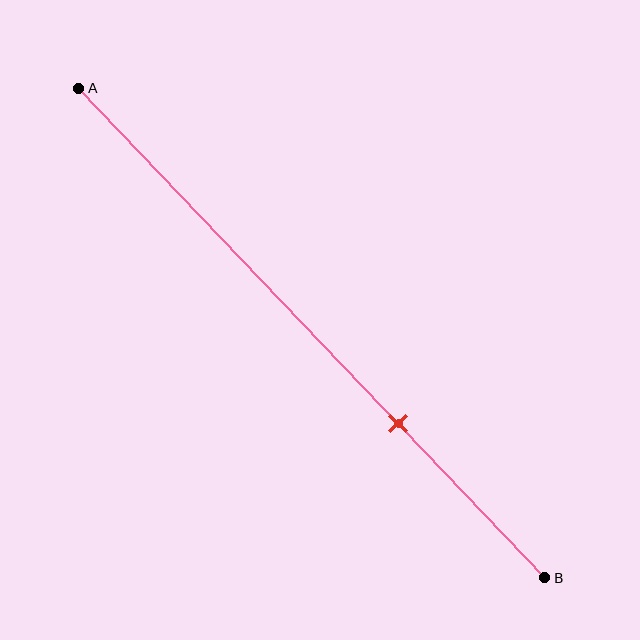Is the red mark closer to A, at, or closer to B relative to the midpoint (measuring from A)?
The red mark is closer to point B than the midpoint of segment AB.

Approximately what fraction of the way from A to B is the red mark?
The red mark is approximately 70% of the way from A to B.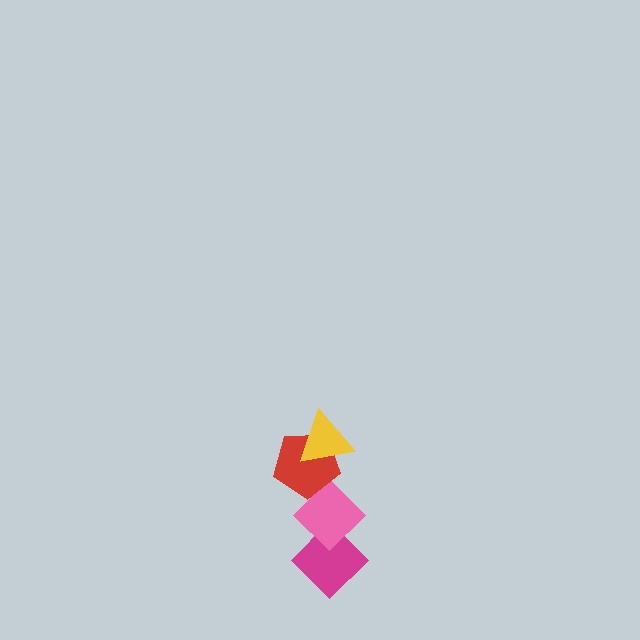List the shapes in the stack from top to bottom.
From top to bottom: the yellow triangle, the red pentagon, the pink diamond, the magenta diamond.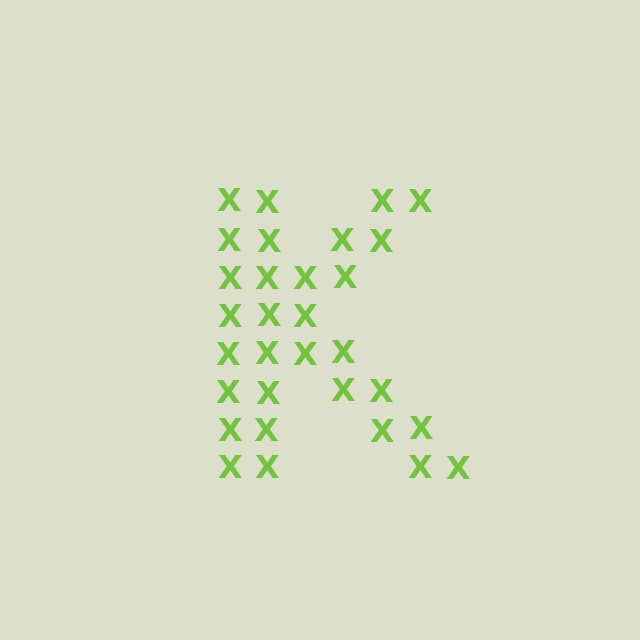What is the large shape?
The large shape is the letter K.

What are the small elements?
The small elements are letter X's.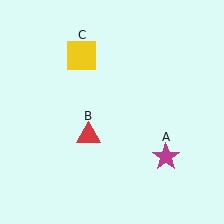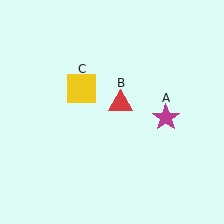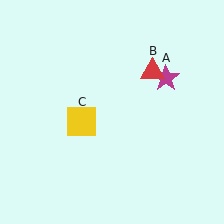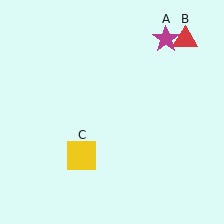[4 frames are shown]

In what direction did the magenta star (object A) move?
The magenta star (object A) moved up.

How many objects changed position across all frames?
3 objects changed position: magenta star (object A), red triangle (object B), yellow square (object C).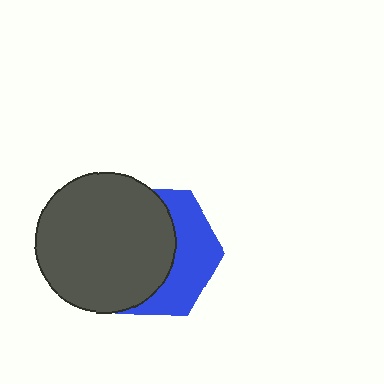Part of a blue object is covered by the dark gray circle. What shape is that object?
It is a hexagon.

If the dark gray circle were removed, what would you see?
You would see the complete blue hexagon.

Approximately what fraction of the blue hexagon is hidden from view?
Roughly 61% of the blue hexagon is hidden behind the dark gray circle.